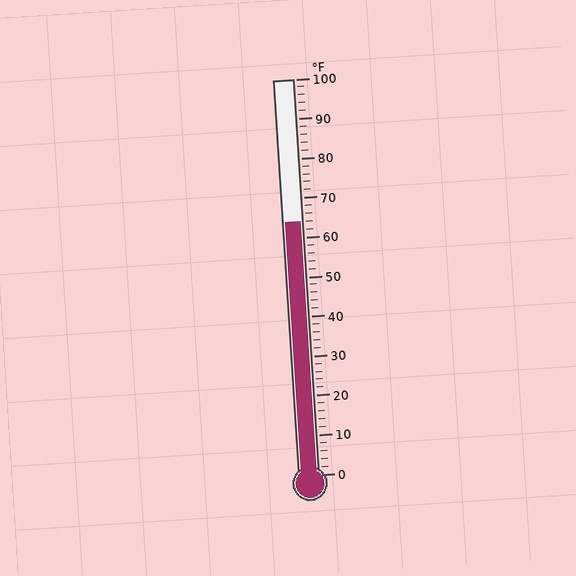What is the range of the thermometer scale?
The thermometer scale ranges from 0°F to 100°F.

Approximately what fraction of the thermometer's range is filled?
The thermometer is filled to approximately 65% of its range.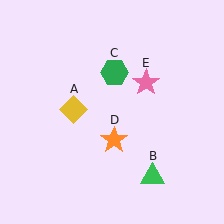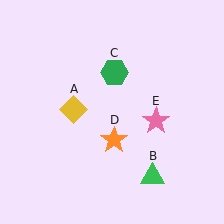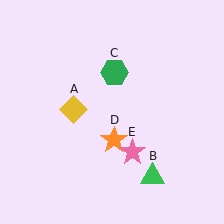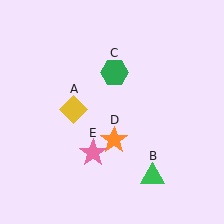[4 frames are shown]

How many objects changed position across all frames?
1 object changed position: pink star (object E).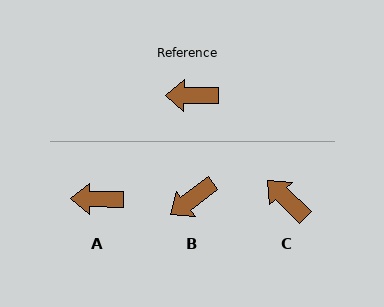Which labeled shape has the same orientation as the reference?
A.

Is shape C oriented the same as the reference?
No, it is off by about 44 degrees.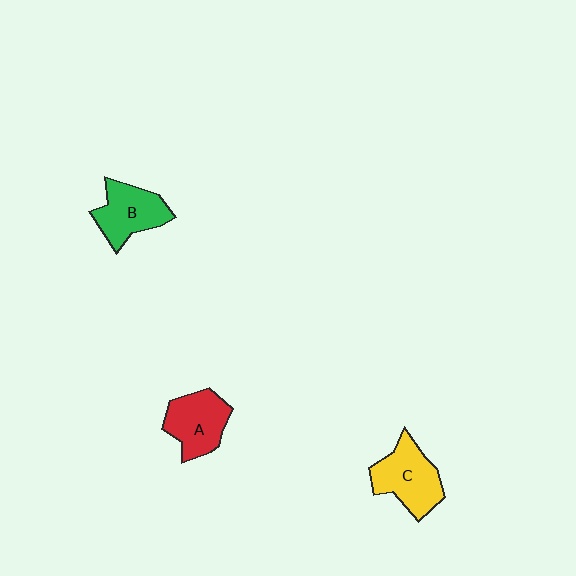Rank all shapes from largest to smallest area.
From largest to smallest: C (yellow), A (red), B (green).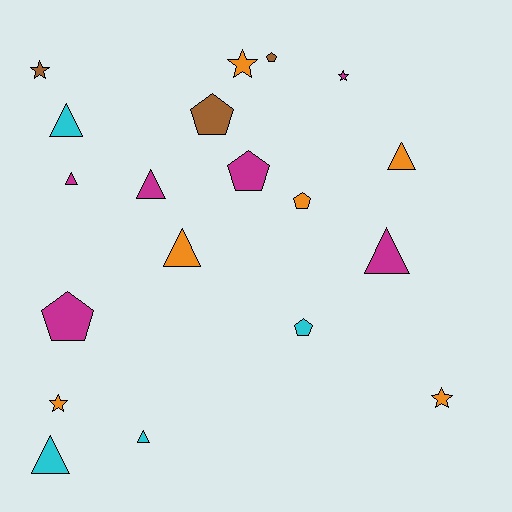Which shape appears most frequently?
Triangle, with 8 objects.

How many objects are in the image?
There are 19 objects.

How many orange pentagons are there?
There is 1 orange pentagon.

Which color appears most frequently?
Orange, with 6 objects.